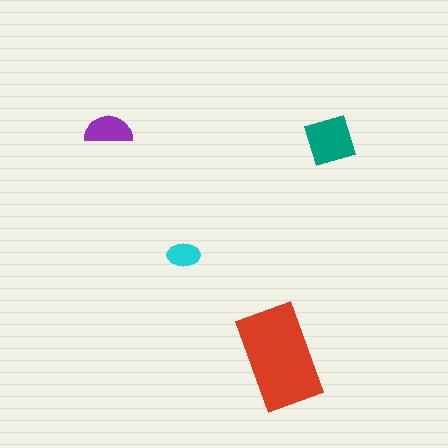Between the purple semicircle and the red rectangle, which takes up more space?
The red rectangle.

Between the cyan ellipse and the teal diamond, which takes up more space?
The teal diamond.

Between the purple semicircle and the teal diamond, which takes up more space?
The teal diamond.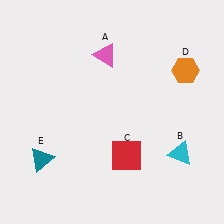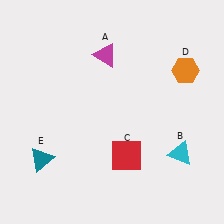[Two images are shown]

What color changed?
The triangle (A) changed from pink in Image 1 to magenta in Image 2.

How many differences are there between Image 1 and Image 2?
There is 1 difference between the two images.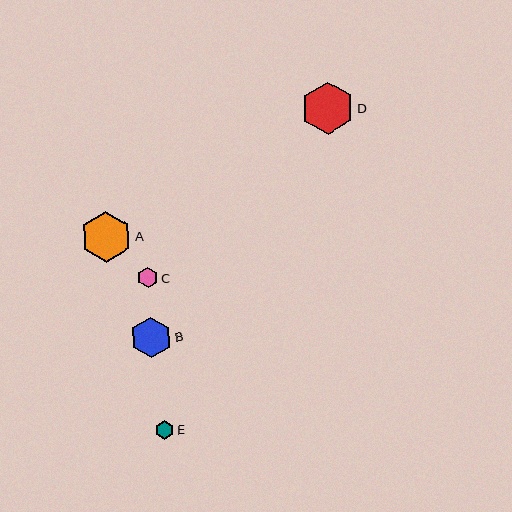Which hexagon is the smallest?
Hexagon E is the smallest with a size of approximately 19 pixels.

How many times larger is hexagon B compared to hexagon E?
Hexagon B is approximately 2.2 times the size of hexagon E.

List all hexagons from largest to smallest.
From largest to smallest: D, A, B, C, E.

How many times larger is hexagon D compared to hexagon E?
Hexagon D is approximately 2.8 times the size of hexagon E.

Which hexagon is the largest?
Hexagon D is the largest with a size of approximately 52 pixels.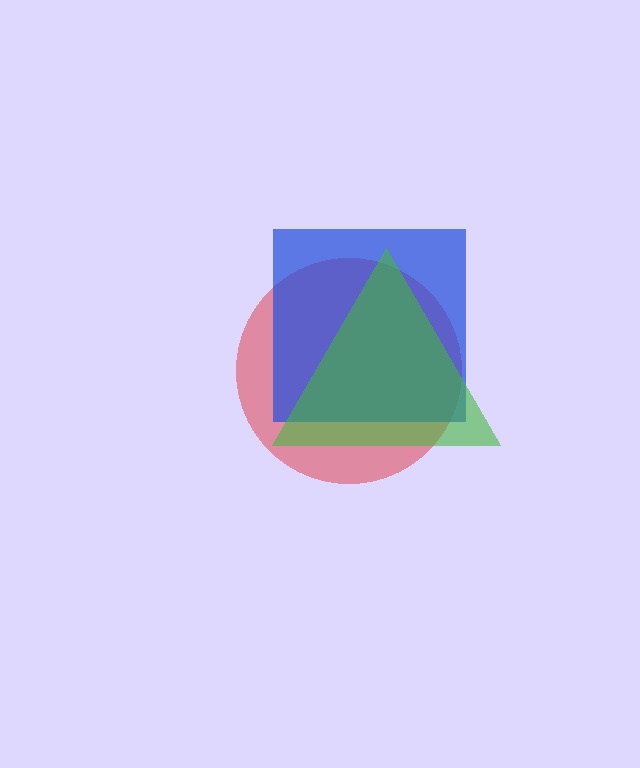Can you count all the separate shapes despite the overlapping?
Yes, there are 3 separate shapes.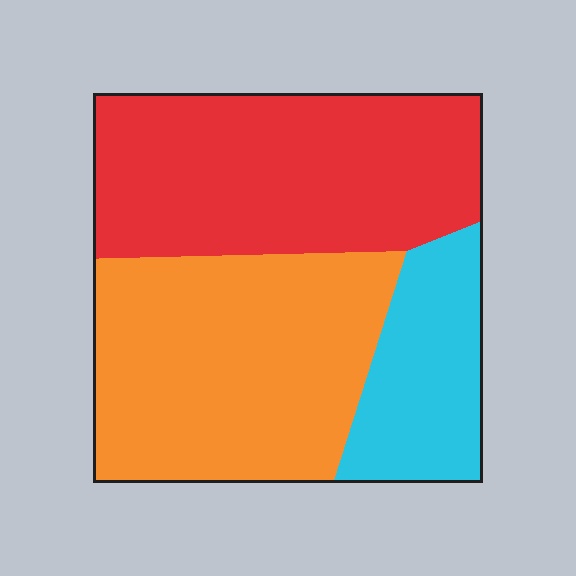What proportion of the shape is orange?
Orange takes up about two fifths (2/5) of the shape.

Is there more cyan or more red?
Red.